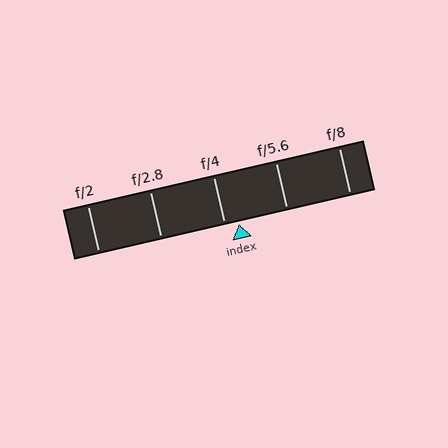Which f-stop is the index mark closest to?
The index mark is closest to f/4.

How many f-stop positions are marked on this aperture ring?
There are 5 f-stop positions marked.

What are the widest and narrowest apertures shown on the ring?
The widest aperture shown is f/2 and the narrowest is f/8.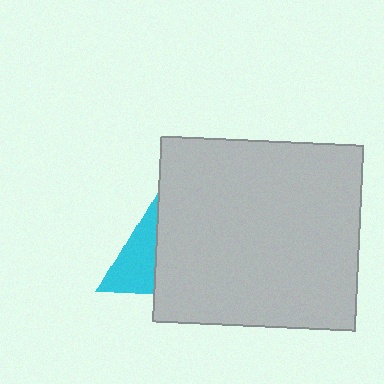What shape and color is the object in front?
The object in front is a light gray rectangle.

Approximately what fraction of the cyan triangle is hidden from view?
Roughly 52% of the cyan triangle is hidden behind the light gray rectangle.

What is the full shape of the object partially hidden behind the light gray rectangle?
The partially hidden object is a cyan triangle.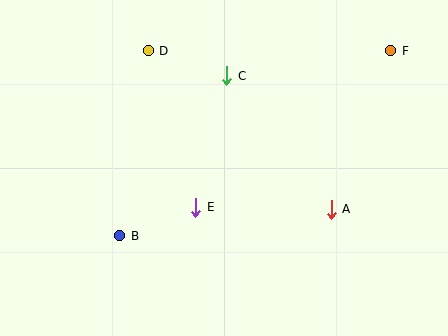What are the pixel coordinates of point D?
Point D is at (148, 51).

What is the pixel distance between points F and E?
The distance between F and E is 250 pixels.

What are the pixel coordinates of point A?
Point A is at (331, 209).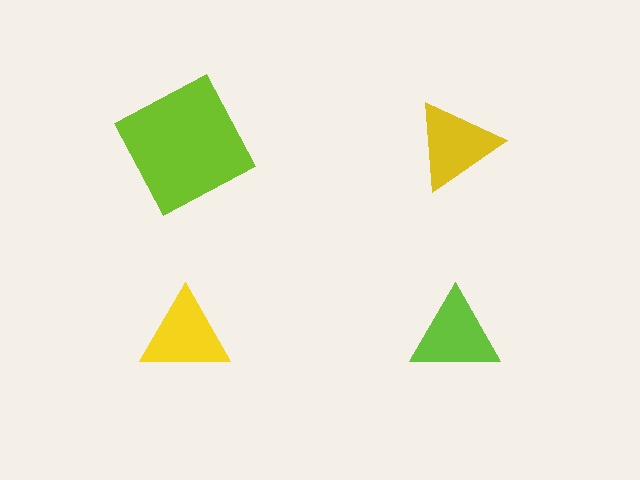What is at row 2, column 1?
A yellow triangle.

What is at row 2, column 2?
A lime triangle.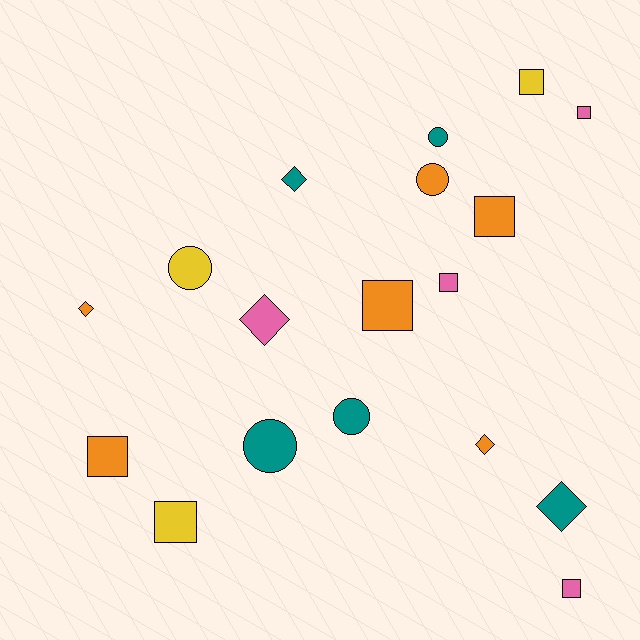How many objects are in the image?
There are 18 objects.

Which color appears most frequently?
Orange, with 6 objects.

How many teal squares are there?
There are no teal squares.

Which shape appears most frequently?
Square, with 8 objects.